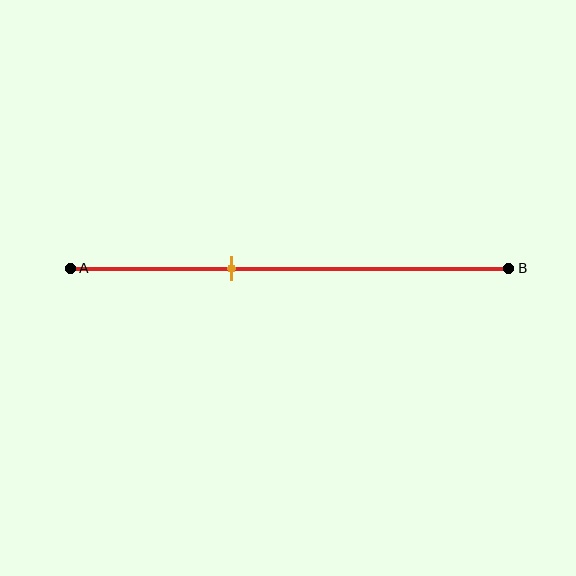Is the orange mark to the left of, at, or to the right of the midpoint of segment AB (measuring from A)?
The orange mark is to the left of the midpoint of segment AB.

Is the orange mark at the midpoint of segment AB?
No, the mark is at about 35% from A, not at the 50% midpoint.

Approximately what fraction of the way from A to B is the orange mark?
The orange mark is approximately 35% of the way from A to B.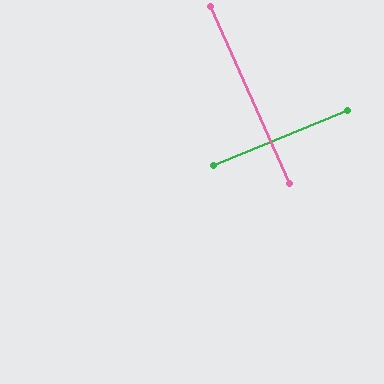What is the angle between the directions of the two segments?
Approximately 88 degrees.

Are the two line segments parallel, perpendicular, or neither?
Perpendicular — they meet at approximately 88°.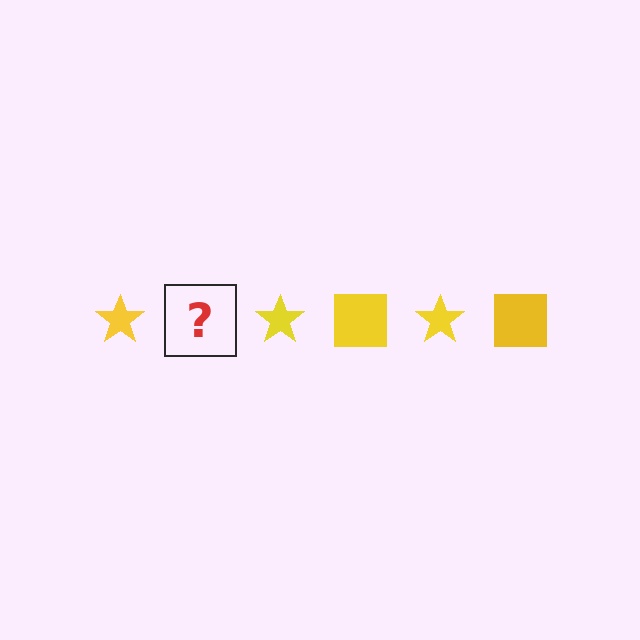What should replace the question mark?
The question mark should be replaced with a yellow square.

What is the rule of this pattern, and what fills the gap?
The rule is that the pattern cycles through star, square shapes in yellow. The gap should be filled with a yellow square.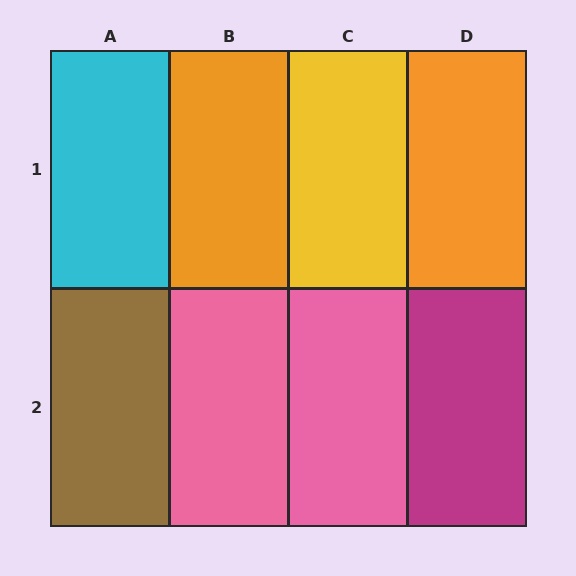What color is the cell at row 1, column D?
Orange.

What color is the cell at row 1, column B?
Orange.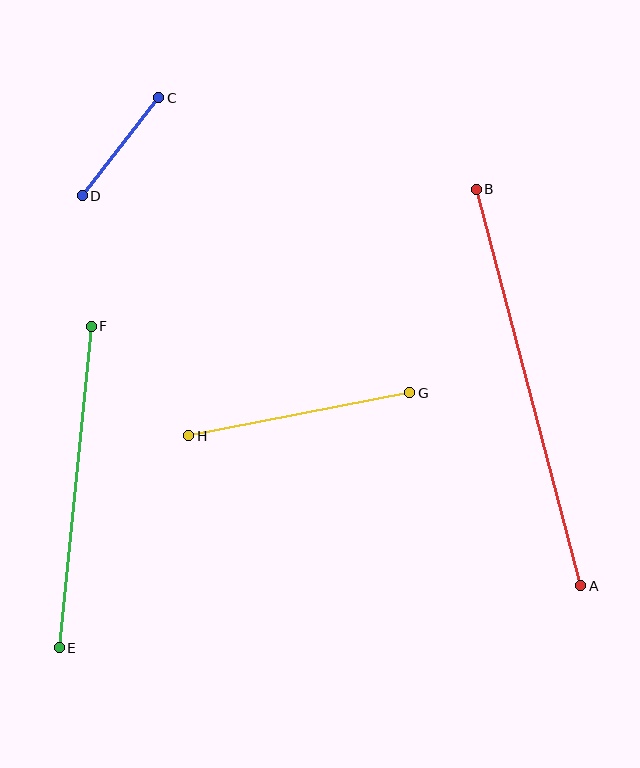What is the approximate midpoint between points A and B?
The midpoint is at approximately (529, 388) pixels.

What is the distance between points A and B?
The distance is approximately 410 pixels.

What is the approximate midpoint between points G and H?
The midpoint is at approximately (299, 414) pixels.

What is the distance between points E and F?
The distance is approximately 323 pixels.